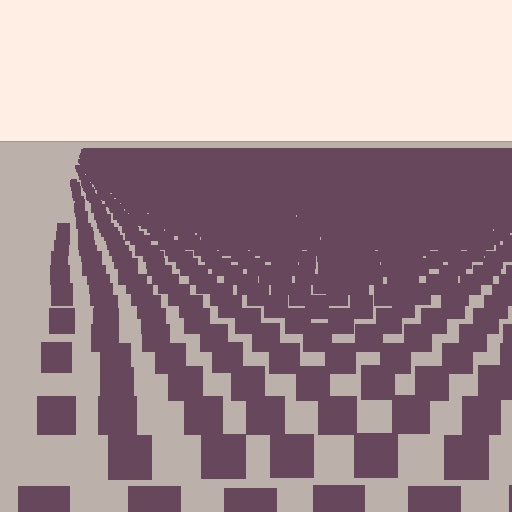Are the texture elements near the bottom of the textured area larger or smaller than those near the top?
Larger. Near the bottom, elements are closer to the viewer and appear at a bigger on-screen size.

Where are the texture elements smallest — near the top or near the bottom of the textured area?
Near the top.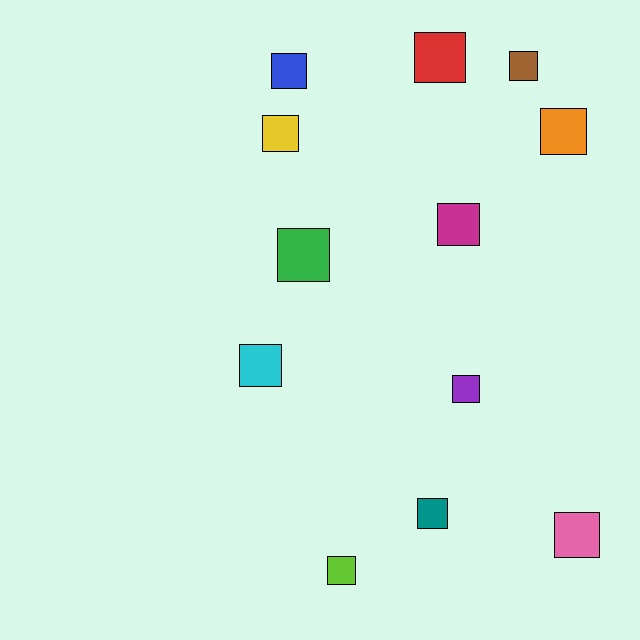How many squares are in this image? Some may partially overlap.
There are 12 squares.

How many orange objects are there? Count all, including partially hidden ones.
There is 1 orange object.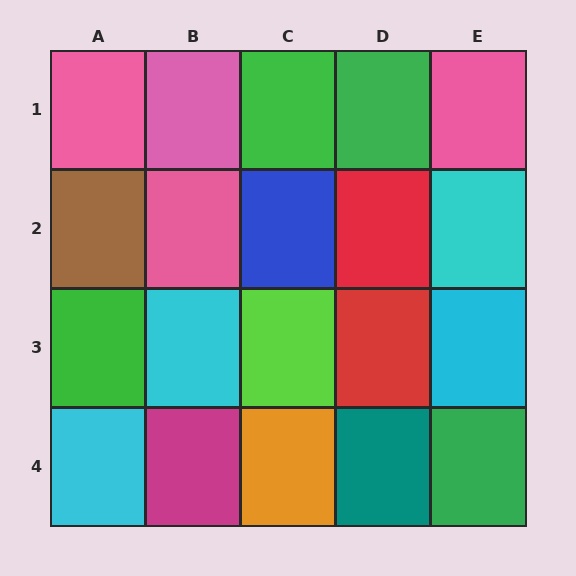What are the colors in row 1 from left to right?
Pink, pink, green, green, pink.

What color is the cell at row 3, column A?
Green.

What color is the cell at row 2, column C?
Blue.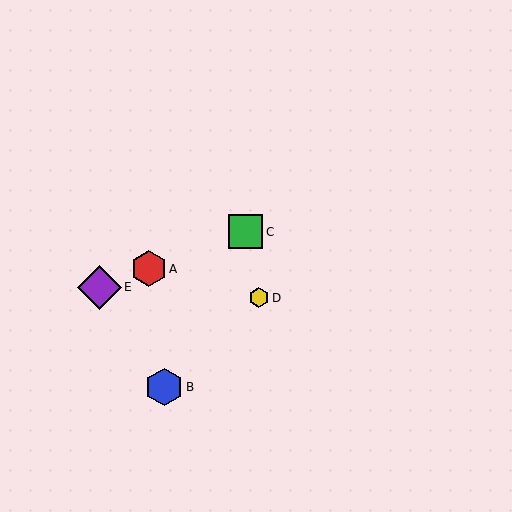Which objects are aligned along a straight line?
Objects A, C, E are aligned along a straight line.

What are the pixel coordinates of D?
Object D is at (259, 298).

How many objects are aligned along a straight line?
3 objects (A, C, E) are aligned along a straight line.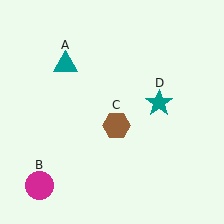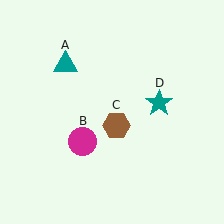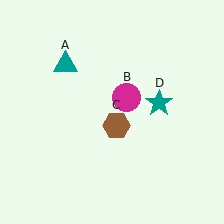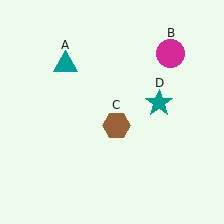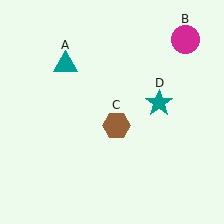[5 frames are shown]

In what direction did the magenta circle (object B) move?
The magenta circle (object B) moved up and to the right.